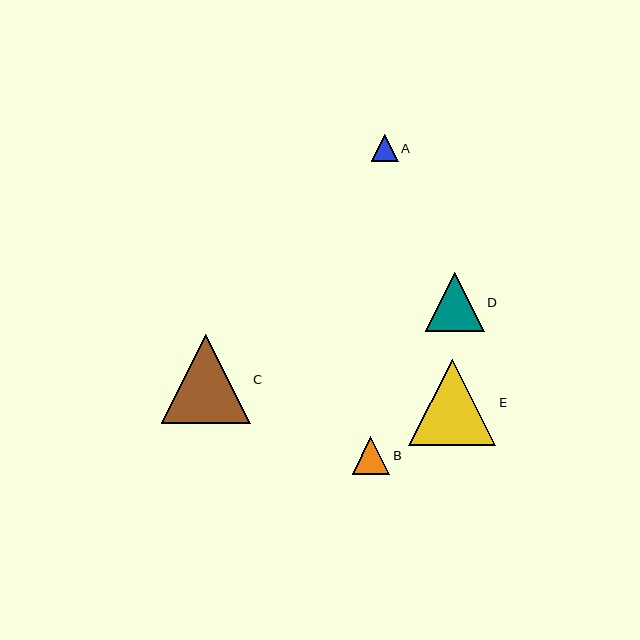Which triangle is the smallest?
Triangle A is the smallest with a size of approximately 27 pixels.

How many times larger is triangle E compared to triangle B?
Triangle E is approximately 2.3 times the size of triangle B.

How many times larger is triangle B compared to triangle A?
Triangle B is approximately 1.4 times the size of triangle A.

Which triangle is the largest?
Triangle C is the largest with a size of approximately 89 pixels.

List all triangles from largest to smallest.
From largest to smallest: C, E, D, B, A.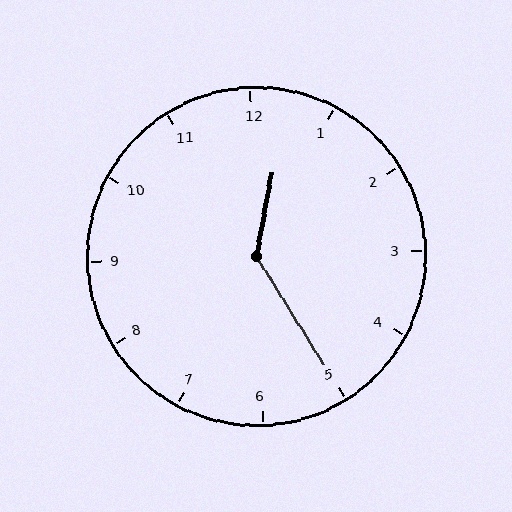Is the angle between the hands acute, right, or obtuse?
It is obtuse.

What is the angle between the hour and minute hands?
Approximately 138 degrees.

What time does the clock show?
12:25.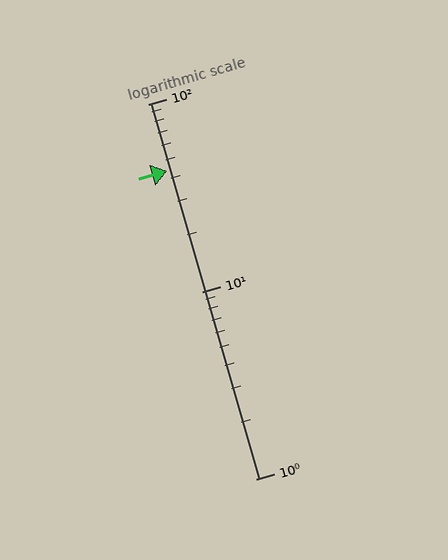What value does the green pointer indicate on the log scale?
The pointer indicates approximately 44.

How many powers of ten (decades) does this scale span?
The scale spans 2 decades, from 1 to 100.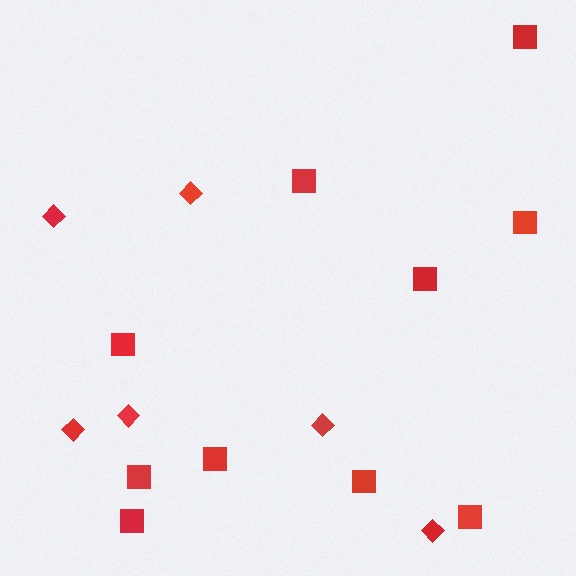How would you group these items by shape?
There are 2 groups: one group of squares (10) and one group of diamonds (6).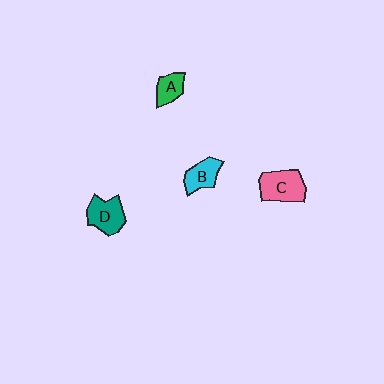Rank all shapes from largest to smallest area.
From largest to smallest: C (pink), D (teal), B (cyan), A (green).